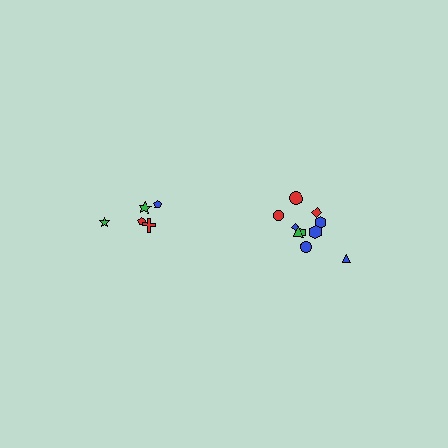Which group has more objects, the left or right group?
The right group.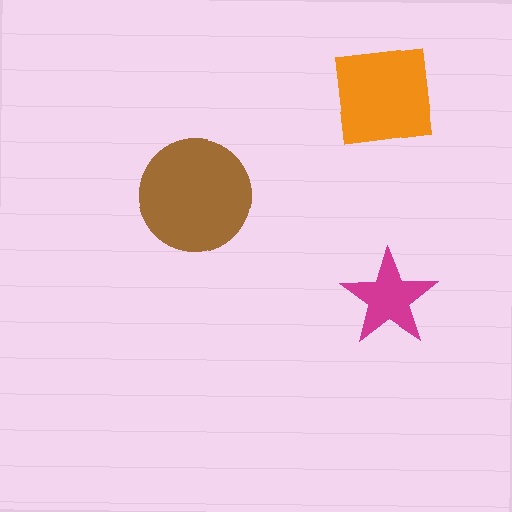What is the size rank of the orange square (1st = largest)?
2nd.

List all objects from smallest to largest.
The magenta star, the orange square, the brown circle.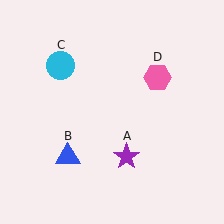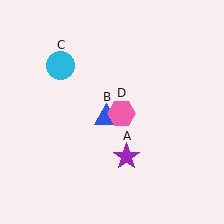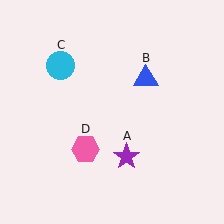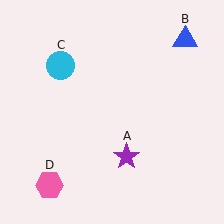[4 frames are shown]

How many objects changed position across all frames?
2 objects changed position: blue triangle (object B), pink hexagon (object D).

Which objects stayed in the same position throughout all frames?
Purple star (object A) and cyan circle (object C) remained stationary.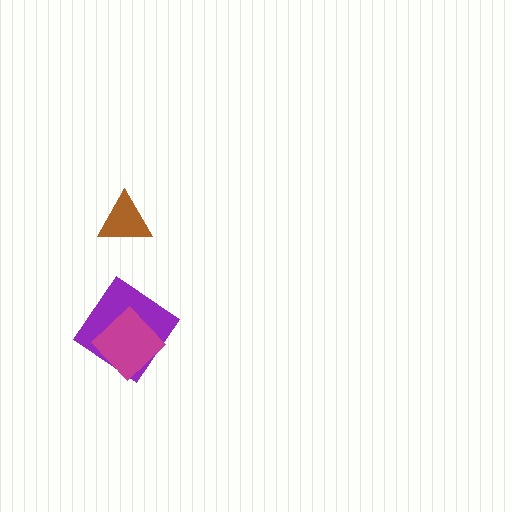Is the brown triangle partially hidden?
No, no other shape covers it.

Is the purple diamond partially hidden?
Yes, it is partially covered by another shape.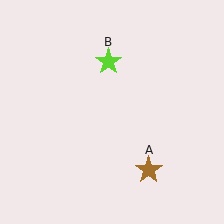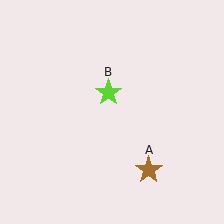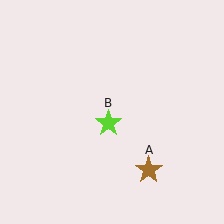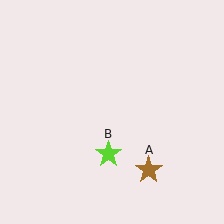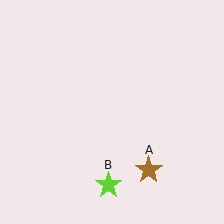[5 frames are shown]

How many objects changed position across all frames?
1 object changed position: lime star (object B).